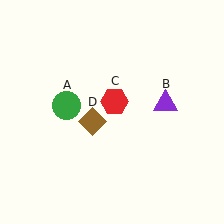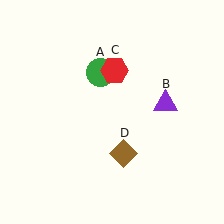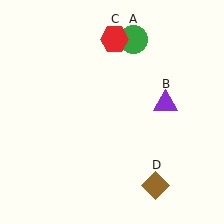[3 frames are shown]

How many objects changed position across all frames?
3 objects changed position: green circle (object A), red hexagon (object C), brown diamond (object D).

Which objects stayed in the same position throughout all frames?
Purple triangle (object B) remained stationary.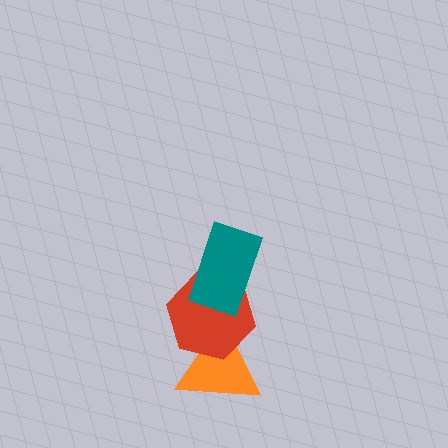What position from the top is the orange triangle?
The orange triangle is 3rd from the top.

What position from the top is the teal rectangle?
The teal rectangle is 1st from the top.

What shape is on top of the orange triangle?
The red hexagon is on top of the orange triangle.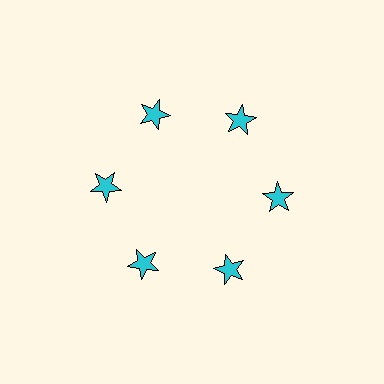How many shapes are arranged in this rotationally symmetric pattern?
There are 6 shapes, arranged in 6 groups of 1.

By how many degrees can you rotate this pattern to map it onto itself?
The pattern maps onto itself every 60 degrees of rotation.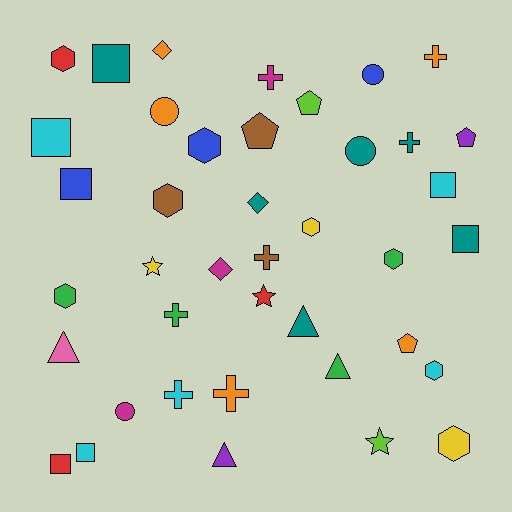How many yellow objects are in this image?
There are 3 yellow objects.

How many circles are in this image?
There are 4 circles.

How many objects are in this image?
There are 40 objects.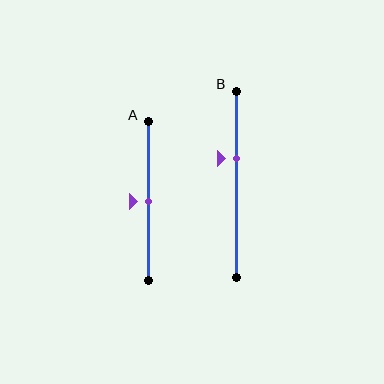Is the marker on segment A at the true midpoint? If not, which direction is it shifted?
Yes, the marker on segment A is at the true midpoint.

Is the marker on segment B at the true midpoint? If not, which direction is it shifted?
No, the marker on segment B is shifted upward by about 14% of the segment length.